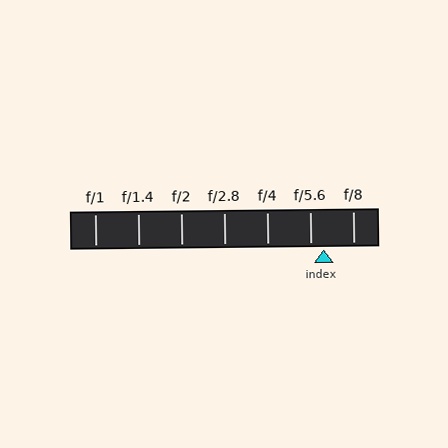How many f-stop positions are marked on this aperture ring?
There are 7 f-stop positions marked.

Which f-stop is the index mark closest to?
The index mark is closest to f/5.6.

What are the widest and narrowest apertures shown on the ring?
The widest aperture shown is f/1 and the narrowest is f/8.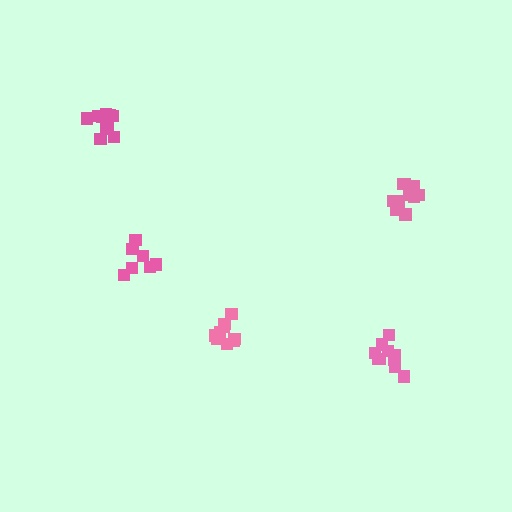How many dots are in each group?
Group 1: 10 dots, Group 2: 11 dots, Group 3: 7 dots, Group 4: 11 dots, Group 5: 9 dots (48 total).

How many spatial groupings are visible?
There are 5 spatial groupings.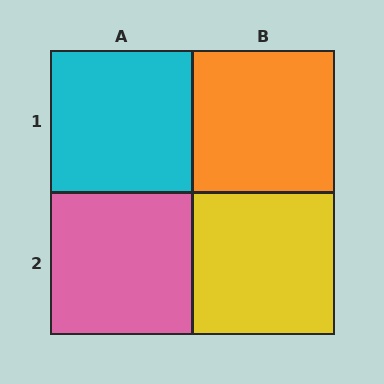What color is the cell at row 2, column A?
Pink.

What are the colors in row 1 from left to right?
Cyan, orange.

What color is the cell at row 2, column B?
Yellow.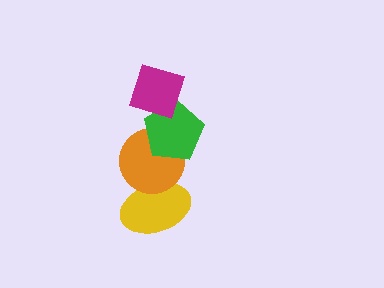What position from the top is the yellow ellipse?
The yellow ellipse is 4th from the top.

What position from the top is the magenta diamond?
The magenta diamond is 1st from the top.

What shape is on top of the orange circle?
The green pentagon is on top of the orange circle.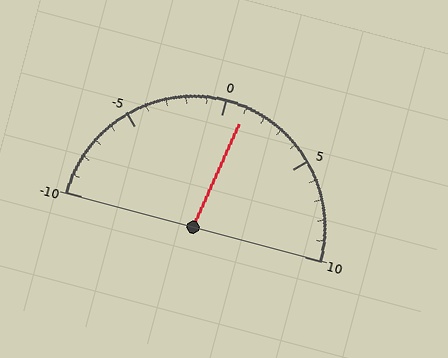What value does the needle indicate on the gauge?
The needle indicates approximately 1.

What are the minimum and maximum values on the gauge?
The gauge ranges from -10 to 10.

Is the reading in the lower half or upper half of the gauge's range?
The reading is in the upper half of the range (-10 to 10).